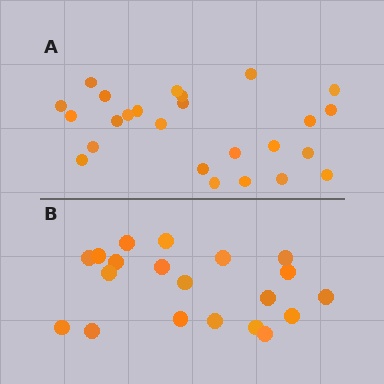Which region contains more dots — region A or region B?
Region A (the top region) has more dots.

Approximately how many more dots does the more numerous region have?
Region A has about 5 more dots than region B.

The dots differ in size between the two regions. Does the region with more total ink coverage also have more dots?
No. Region B has more total ink coverage because its dots are larger, but region A actually contains more individual dots. Total area can be misleading — the number of items is what matters here.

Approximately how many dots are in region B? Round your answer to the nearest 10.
About 20 dots.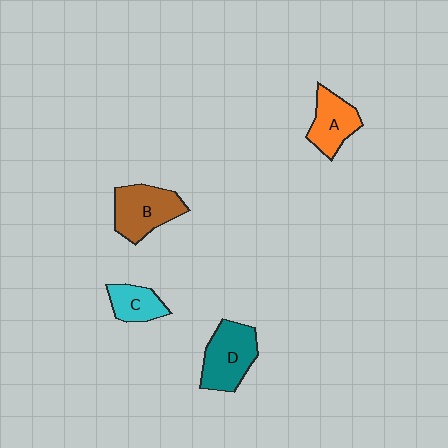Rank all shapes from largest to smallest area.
From largest to smallest: D (teal), B (brown), A (orange), C (cyan).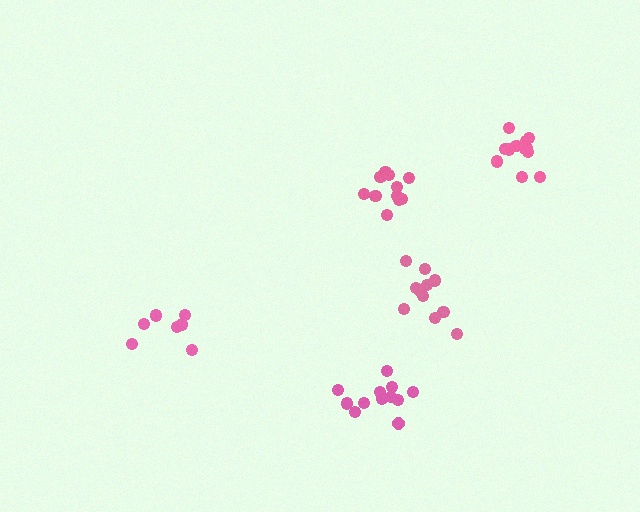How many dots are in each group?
Group 1: 9 dots, Group 2: 12 dots, Group 3: 12 dots, Group 4: 11 dots, Group 5: 11 dots (55 total).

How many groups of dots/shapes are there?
There are 5 groups.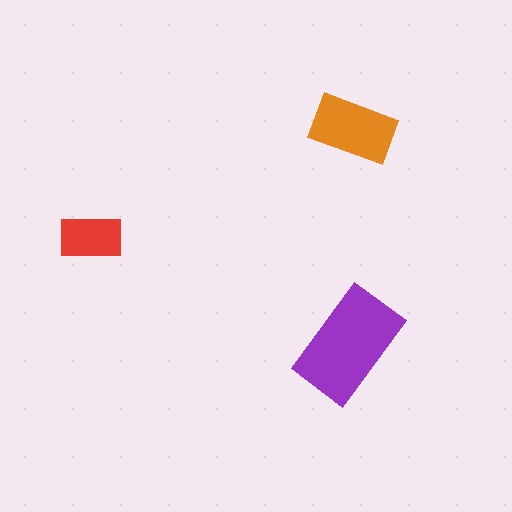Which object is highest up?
The orange rectangle is topmost.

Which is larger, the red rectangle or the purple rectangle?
The purple one.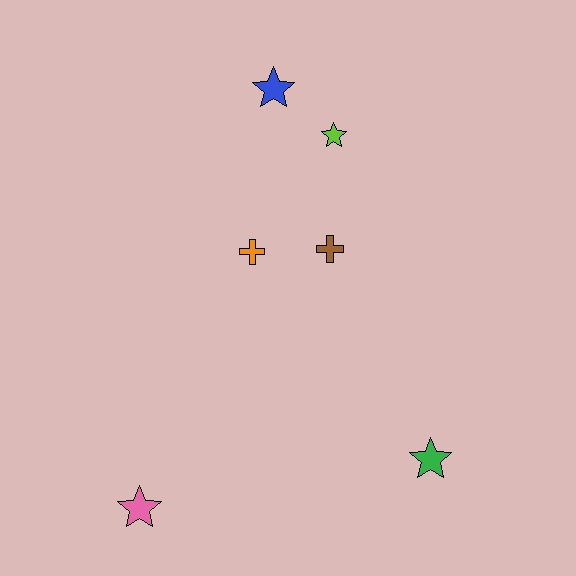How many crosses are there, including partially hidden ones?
There are 2 crosses.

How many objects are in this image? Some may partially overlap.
There are 6 objects.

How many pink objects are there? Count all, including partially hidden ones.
There is 1 pink object.